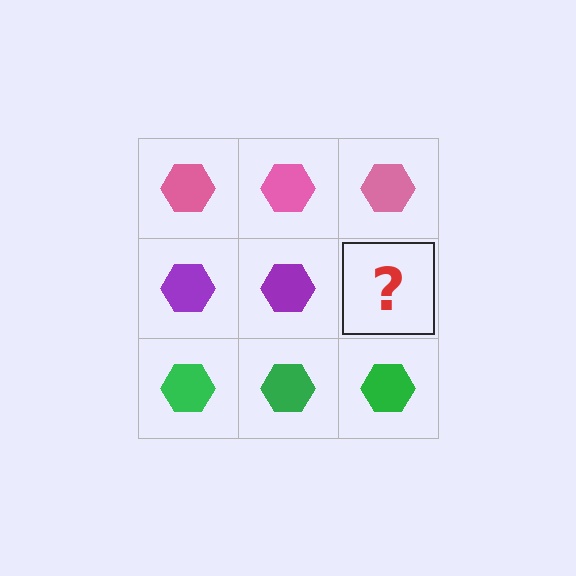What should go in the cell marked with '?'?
The missing cell should contain a purple hexagon.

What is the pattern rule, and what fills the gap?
The rule is that each row has a consistent color. The gap should be filled with a purple hexagon.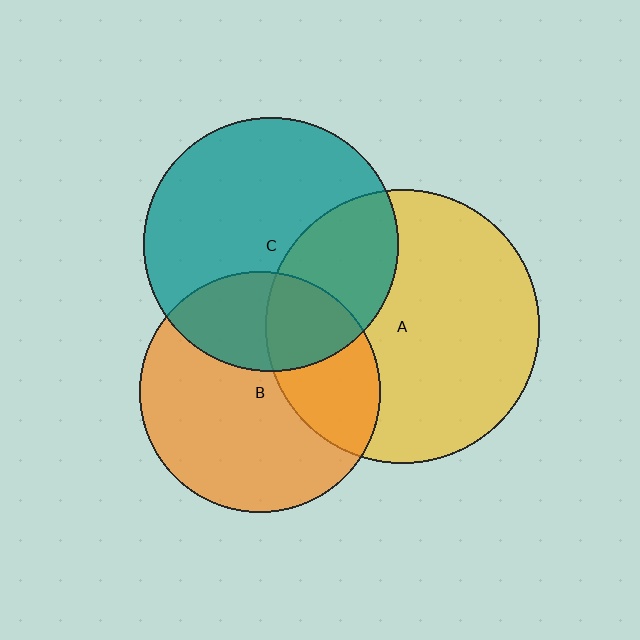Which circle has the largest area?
Circle A (yellow).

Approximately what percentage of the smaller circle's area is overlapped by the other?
Approximately 30%.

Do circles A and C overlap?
Yes.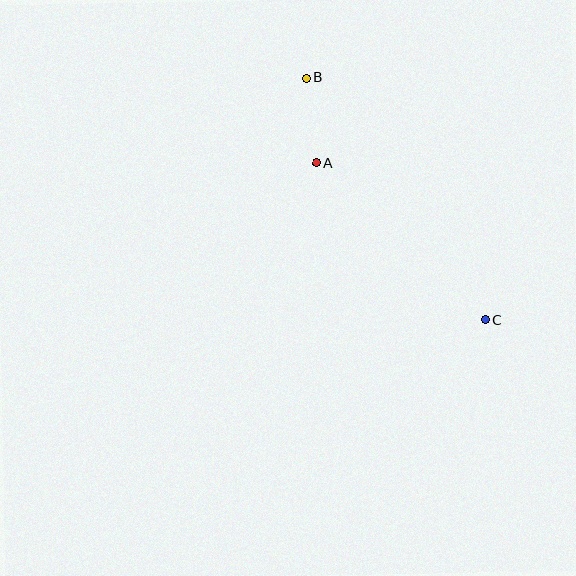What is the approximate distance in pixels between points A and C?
The distance between A and C is approximately 231 pixels.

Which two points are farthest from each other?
Points B and C are farthest from each other.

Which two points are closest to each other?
Points A and B are closest to each other.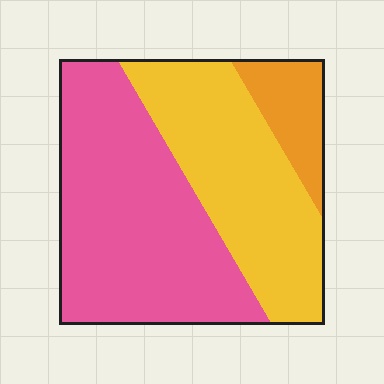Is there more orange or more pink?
Pink.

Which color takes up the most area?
Pink, at roughly 50%.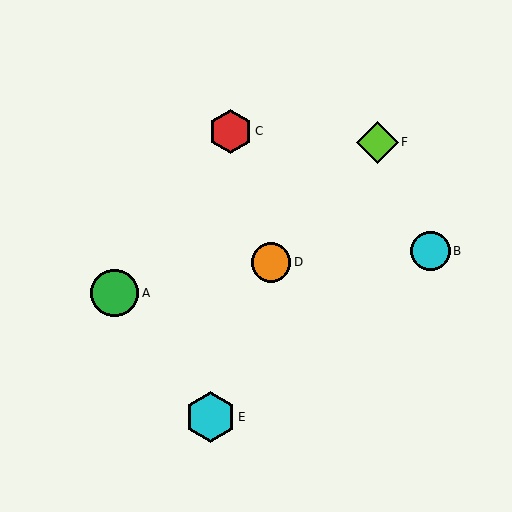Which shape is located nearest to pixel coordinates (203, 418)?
The cyan hexagon (labeled E) at (210, 417) is nearest to that location.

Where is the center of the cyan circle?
The center of the cyan circle is at (430, 251).